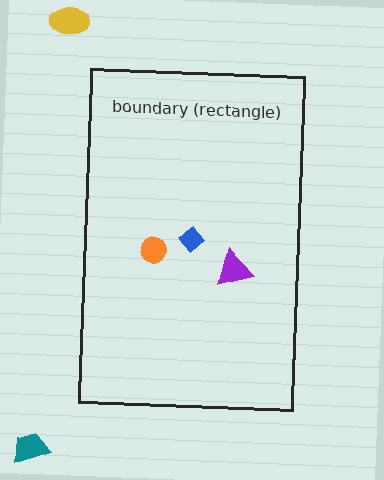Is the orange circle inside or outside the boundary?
Inside.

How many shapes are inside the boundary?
3 inside, 2 outside.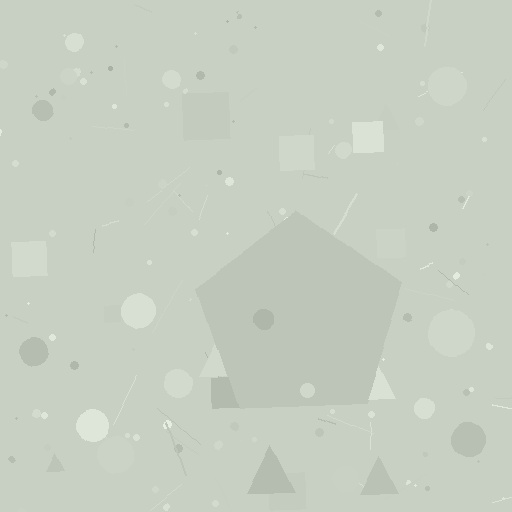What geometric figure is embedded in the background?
A pentagon is embedded in the background.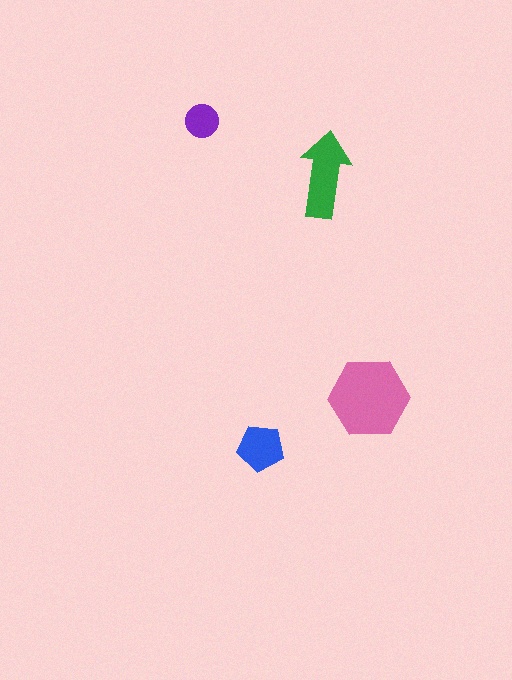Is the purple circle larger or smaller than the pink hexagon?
Smaller.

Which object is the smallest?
The purple circle.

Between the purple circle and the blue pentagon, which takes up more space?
The blue pentagon.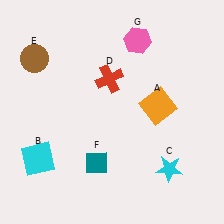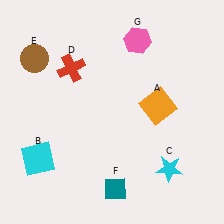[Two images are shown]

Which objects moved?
The objects that moved are: the red cross (D), the teal diamond (F).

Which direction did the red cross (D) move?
The red cross (D) moved left.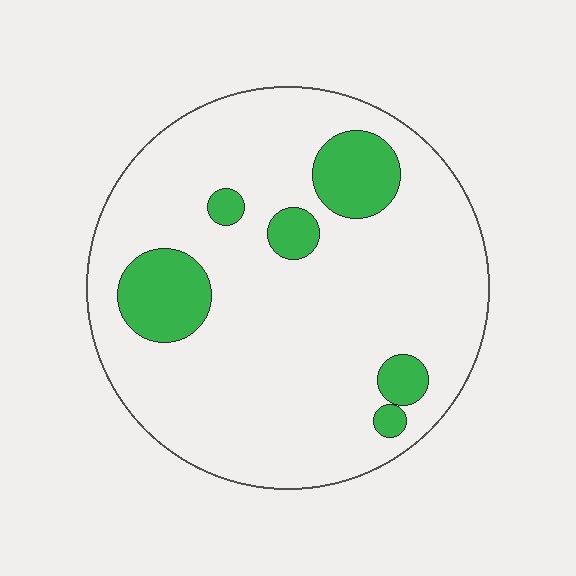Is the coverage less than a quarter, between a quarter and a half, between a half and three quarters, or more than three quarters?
Less than a quarter.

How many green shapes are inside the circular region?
6.